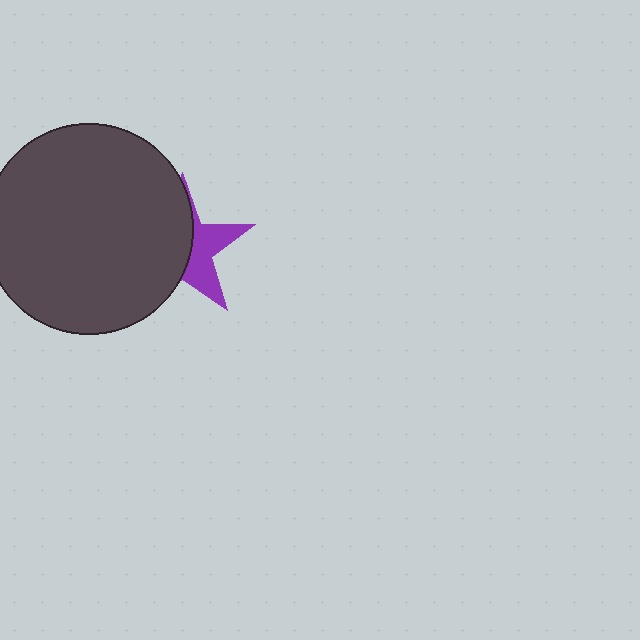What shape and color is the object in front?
The object in front is a dark gray circle.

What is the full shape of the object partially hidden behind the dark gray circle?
The partially hidden object is a purple star.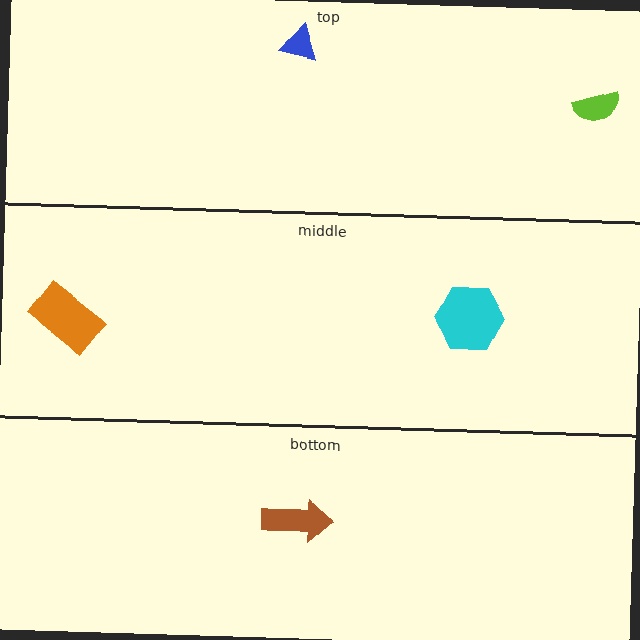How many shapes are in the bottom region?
1.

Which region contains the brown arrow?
The bottom region.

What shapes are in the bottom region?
The brown arrow.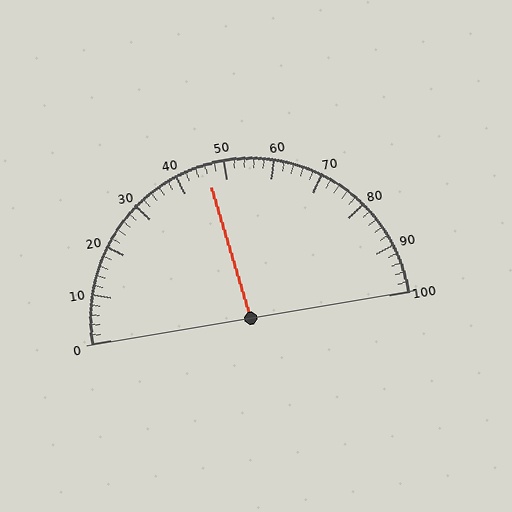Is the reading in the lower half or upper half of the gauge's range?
The reading is in the lower half of the range (0 to 100).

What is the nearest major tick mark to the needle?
The nearest major tick mark is 50.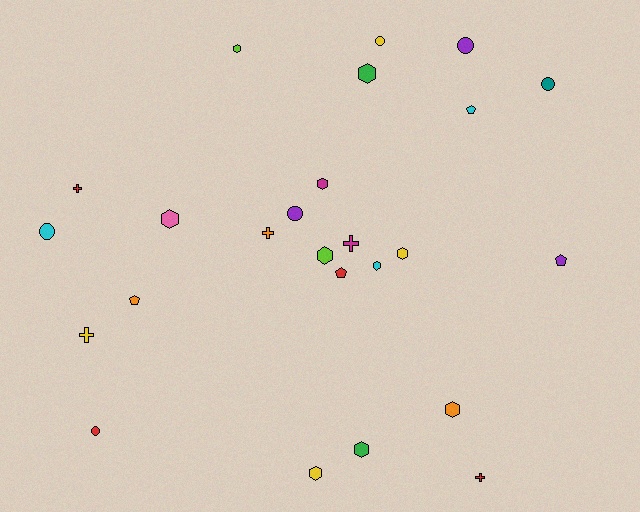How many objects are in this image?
There are 25 objects.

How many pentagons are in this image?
There are 4 pentagons.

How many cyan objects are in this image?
There are 3 cyan objects.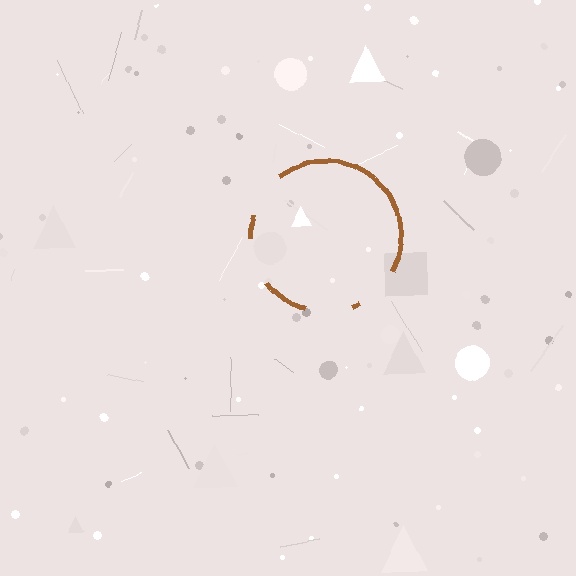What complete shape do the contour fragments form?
The contour fragments form a circle.